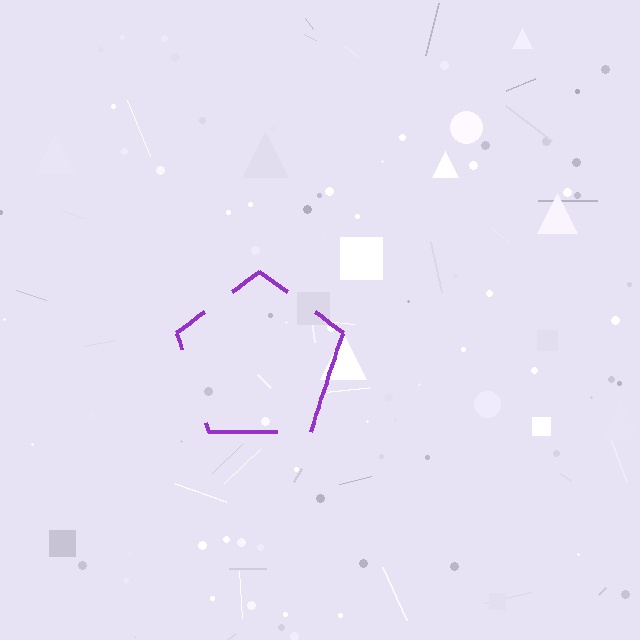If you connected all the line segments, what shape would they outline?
They would outline a pentagon.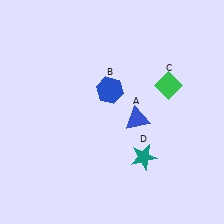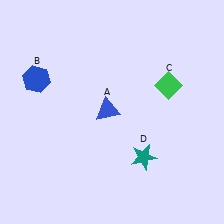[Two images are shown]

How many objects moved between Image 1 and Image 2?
2 objects moved between the two images.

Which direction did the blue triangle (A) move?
The blue triangle (A) moved left.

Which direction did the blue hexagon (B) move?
The blue hexagon (B) moved left.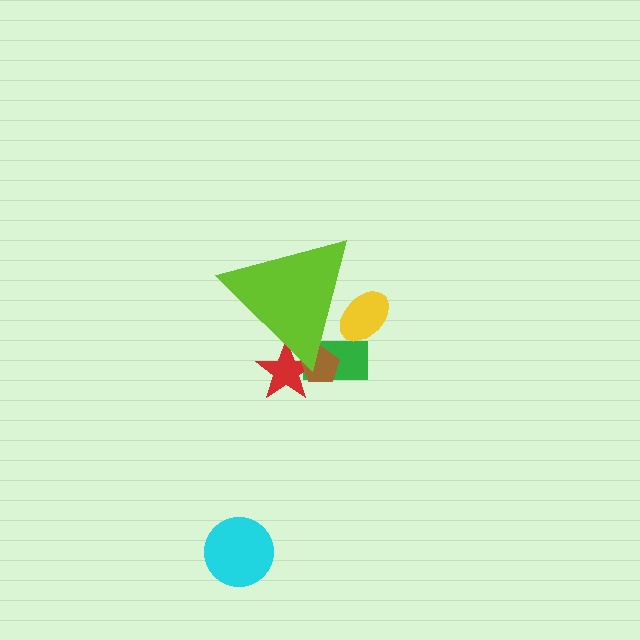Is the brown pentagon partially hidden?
Yes, the brown pentagon is partially hidden behind the lime triangle.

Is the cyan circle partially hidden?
No, the cyan circle is fully visible.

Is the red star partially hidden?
Yes, the red star is partially hidden behind the lime triangle.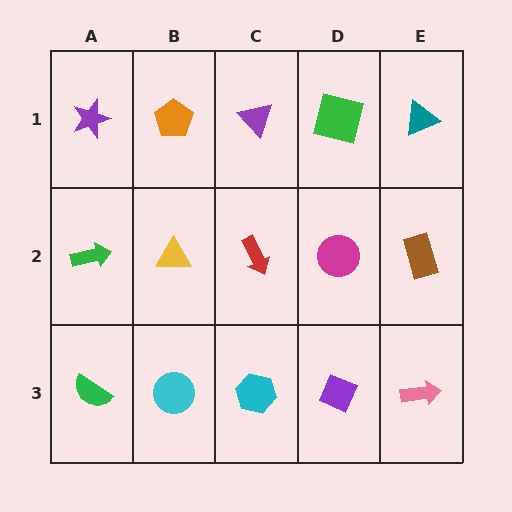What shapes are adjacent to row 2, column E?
A teal triangle (row 1, column E), a pink arrow (row 3, column E), a magenta circle (row 2, column D).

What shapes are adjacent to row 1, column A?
A green arrow (row 2, column A), an orange pentagon (row 1, column B).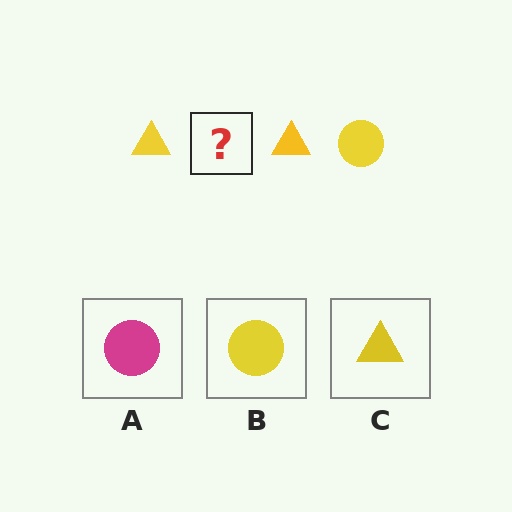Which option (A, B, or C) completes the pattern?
B.